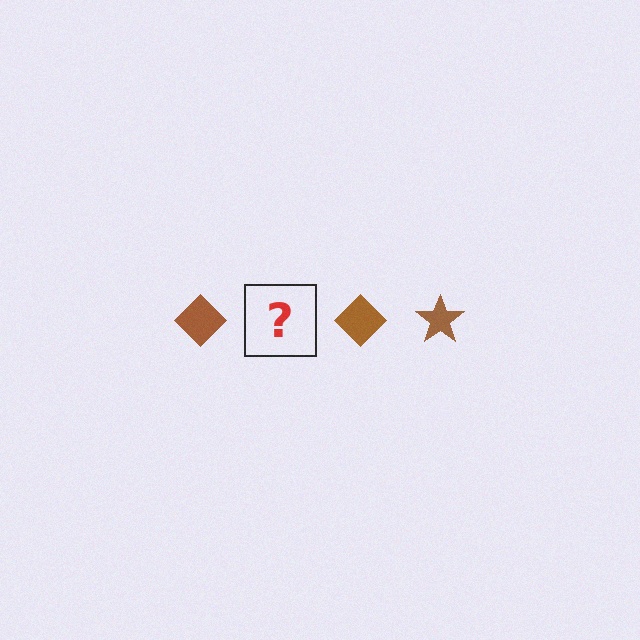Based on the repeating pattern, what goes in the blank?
The blank should be a brown star.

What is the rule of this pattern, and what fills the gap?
The rule is that the pattern cycles through diamond, star shapes in brown. The gap should be filled with a brown star.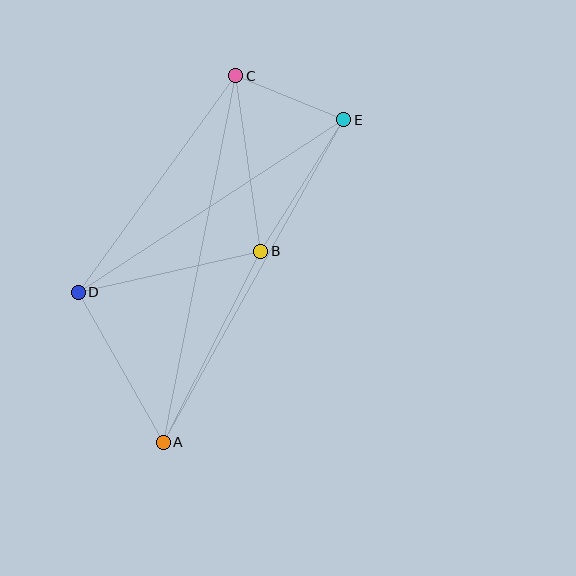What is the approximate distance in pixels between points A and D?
The distance between A and D is approximately 172 pixels.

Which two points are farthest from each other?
Points A and C are farthest from each other.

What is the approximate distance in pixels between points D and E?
The distance between D and E is approximately 316 pixels.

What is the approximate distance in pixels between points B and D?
The distance between B and D is approximately 187 pixels.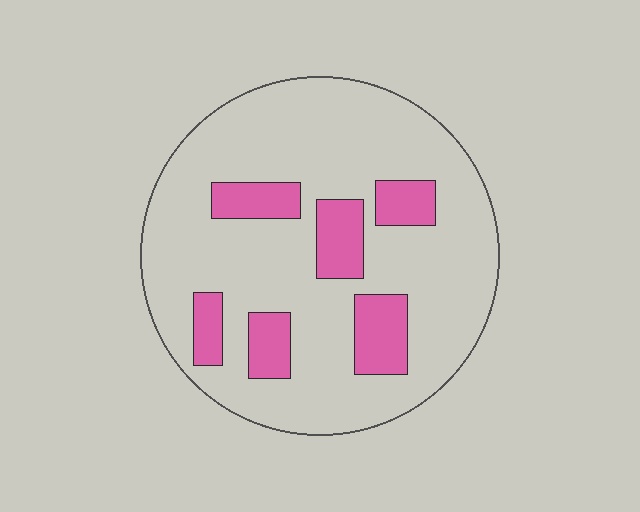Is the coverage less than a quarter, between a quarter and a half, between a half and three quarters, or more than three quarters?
Less than a quarter.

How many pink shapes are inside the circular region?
6.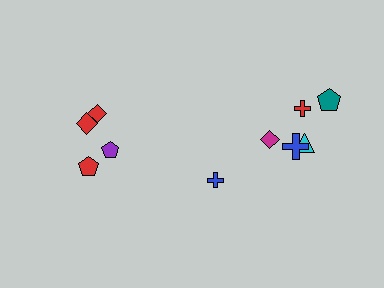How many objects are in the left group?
There are 4 objects.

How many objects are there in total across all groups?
There are 10 objects.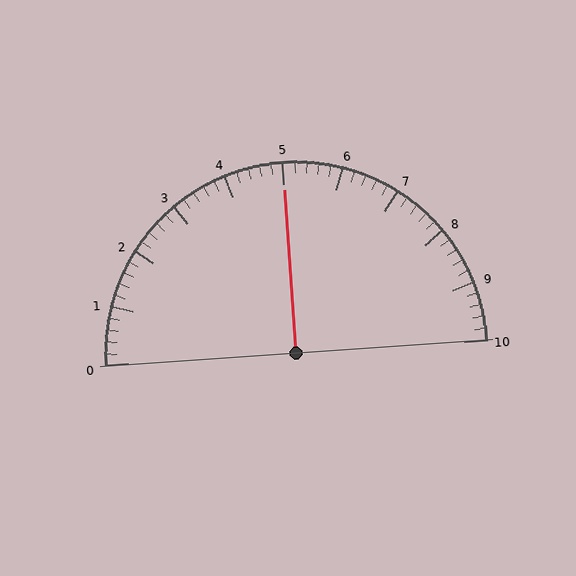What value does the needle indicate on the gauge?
The needle indicates approximately 5.0.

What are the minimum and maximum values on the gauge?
The gauge ranges from 0 to 10.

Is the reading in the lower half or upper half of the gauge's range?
The reading is in the upper half of the range (0 to 10).